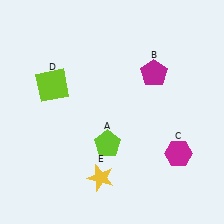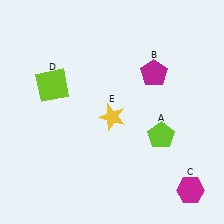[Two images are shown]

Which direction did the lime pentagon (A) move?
The lime pentagon (A) moved right.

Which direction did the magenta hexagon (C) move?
The magenta hexagon (C) moved down.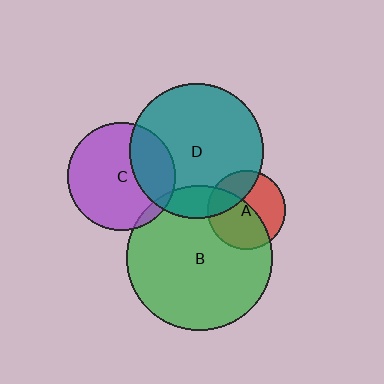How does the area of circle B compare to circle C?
Approximately 1.8 times.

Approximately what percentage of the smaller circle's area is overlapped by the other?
Approximately 5%.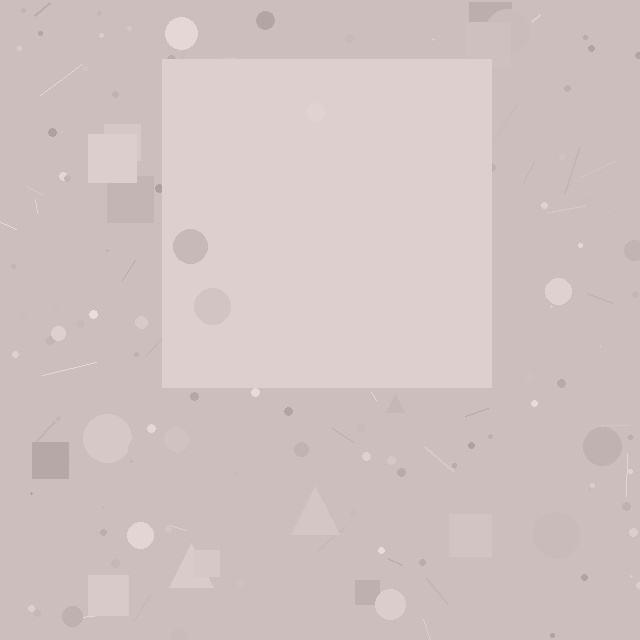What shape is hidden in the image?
A square is hidden in the image.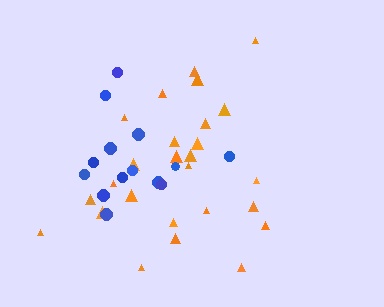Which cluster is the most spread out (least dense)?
Orange.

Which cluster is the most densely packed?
Blue.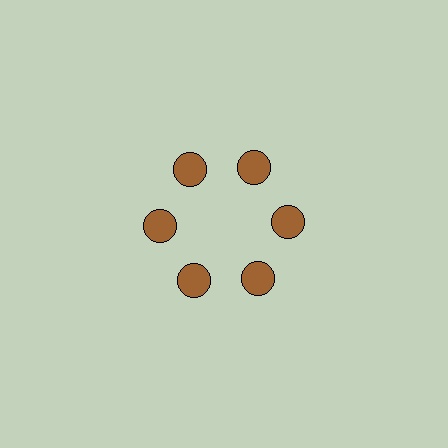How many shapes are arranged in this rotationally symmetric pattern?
There are 6 shapes, arranged in 6 groups of 1.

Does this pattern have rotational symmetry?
Yes, this pattern has 6-fold rotational symmetry. It looks the same after rotating 60 degrees around the center.